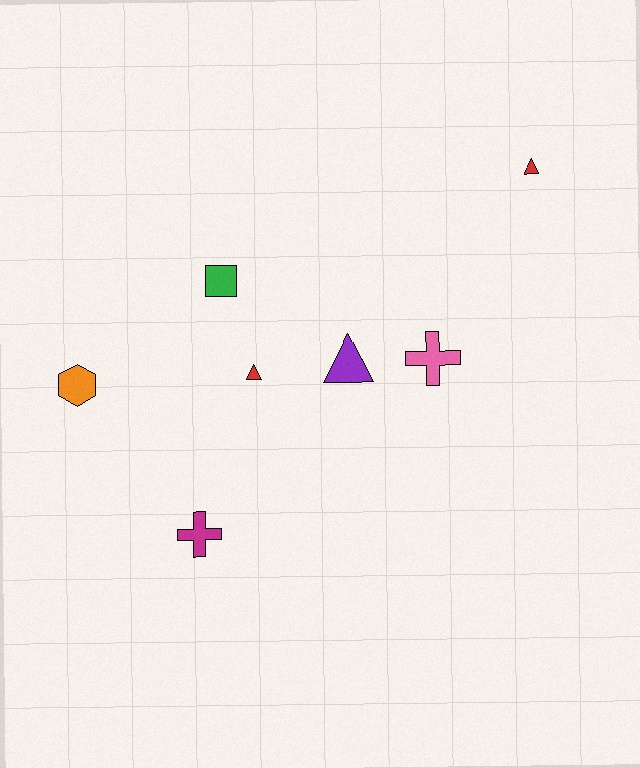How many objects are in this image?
There are 7 objects.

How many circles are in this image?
There are no circles.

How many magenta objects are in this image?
There is 1 magenta object.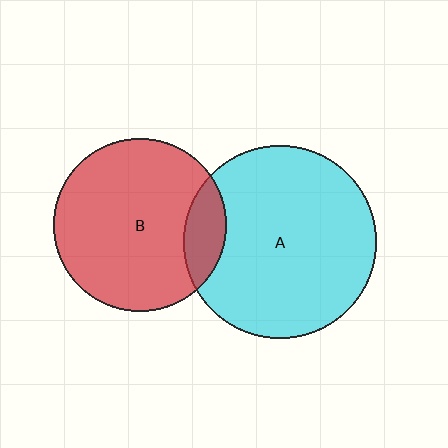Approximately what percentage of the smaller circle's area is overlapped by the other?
Approximately 15%.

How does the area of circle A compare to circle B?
Approximately 1.2 times.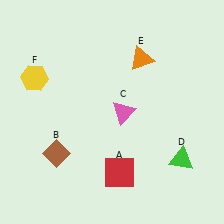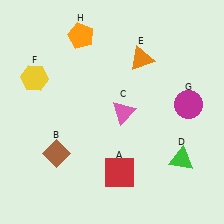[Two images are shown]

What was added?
A magenta circle (G), an orange pentagon (H) were added in Image 2.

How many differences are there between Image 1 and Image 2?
There are 2 differences between the two images.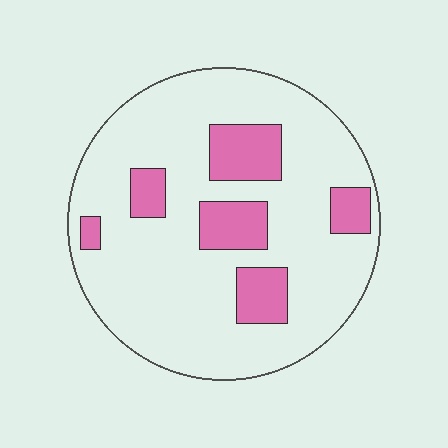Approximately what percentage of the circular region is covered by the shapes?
Approximately 20%.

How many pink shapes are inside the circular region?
6.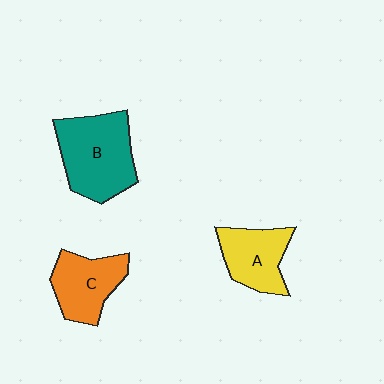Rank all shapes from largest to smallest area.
From largest to smallest: B (teal), C (orange), A (yellow).